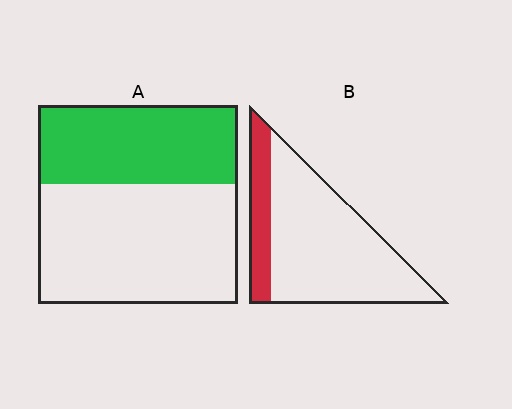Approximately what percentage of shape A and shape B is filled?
A is approximately 40% and B is approximately 20%.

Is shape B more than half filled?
No.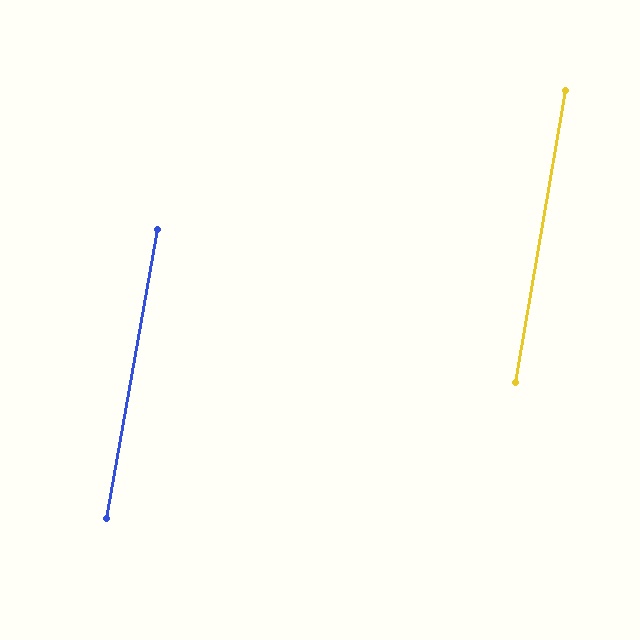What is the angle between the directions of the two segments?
Approximately 0 degrees.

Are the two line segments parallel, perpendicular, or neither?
Parallel — their directions differ by only 0.2°.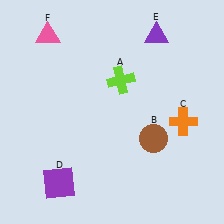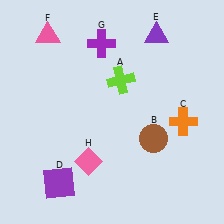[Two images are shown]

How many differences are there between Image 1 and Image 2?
There are 2 differences between the two images.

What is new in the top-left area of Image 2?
A purple cross (G) was added in the top-left area of Image 2.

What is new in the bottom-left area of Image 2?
A pink diamond (H) was added in the bottom-left area of Image 2.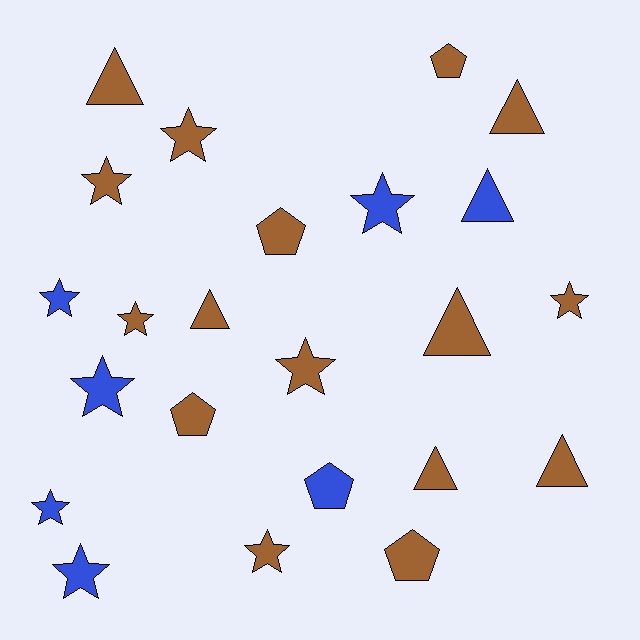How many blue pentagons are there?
There is 1 blue pentagon.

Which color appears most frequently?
Brown, with 16 objects.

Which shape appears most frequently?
Star, with 11 objects.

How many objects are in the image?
There are 23 objects.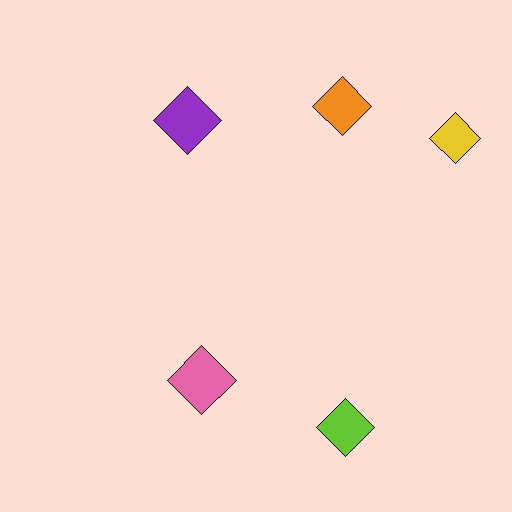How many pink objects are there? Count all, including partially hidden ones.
There is 1 pink object.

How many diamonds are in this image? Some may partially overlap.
There are 5 diamonds.